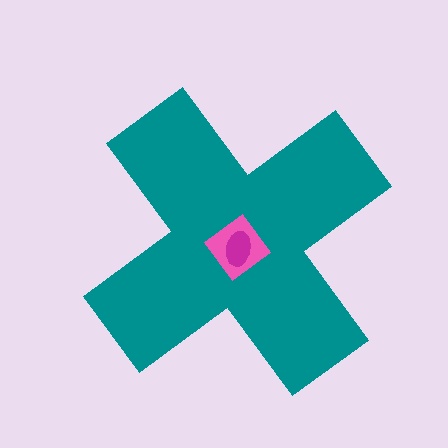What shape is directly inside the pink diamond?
The magenta ellipse.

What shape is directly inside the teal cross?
The pink diamond.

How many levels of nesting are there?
3.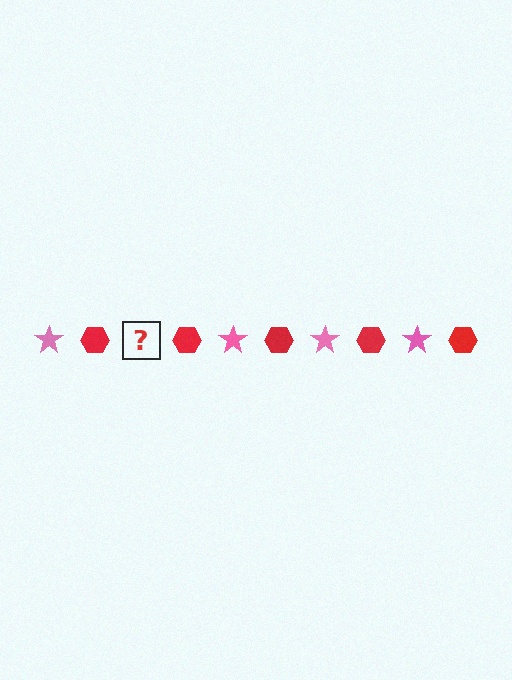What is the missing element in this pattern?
The missing element is a pink star.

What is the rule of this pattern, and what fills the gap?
The rule is that the pattern alternates between pink star and red hexagon. The gap should be filled with a pink star.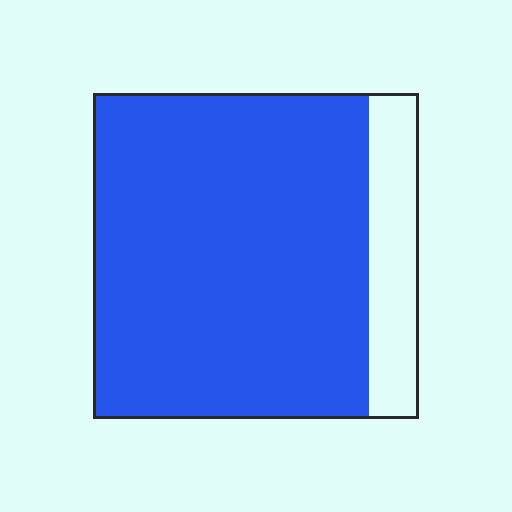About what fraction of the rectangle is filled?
About five sixths (5/6).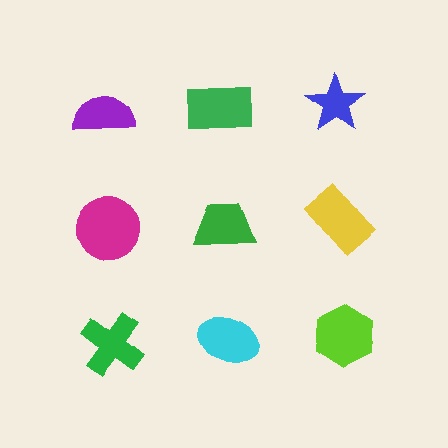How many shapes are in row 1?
3 shapes.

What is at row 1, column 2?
A green rectangle.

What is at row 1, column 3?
A blue star.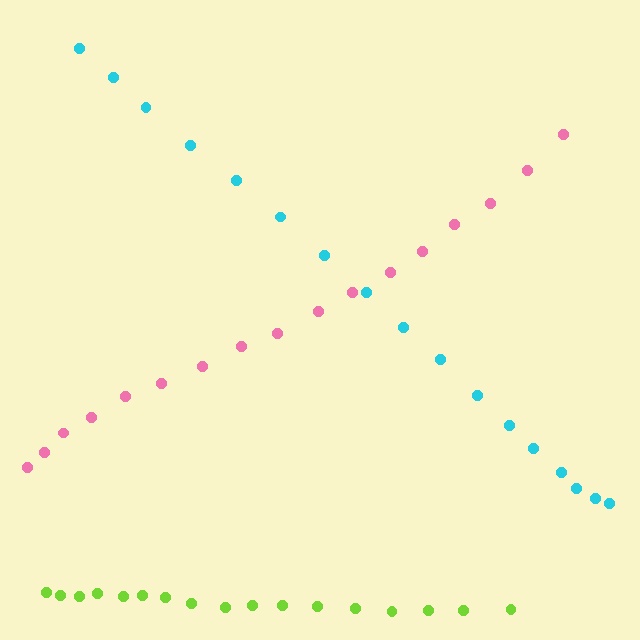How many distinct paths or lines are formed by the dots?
There are 3 distinct paths.